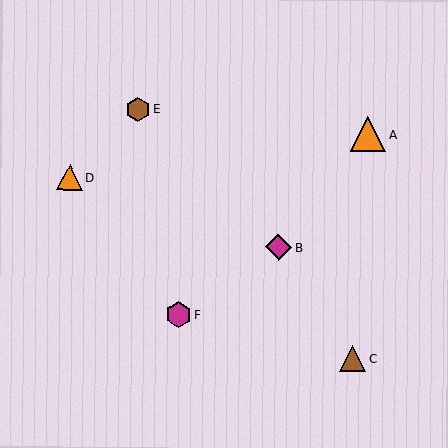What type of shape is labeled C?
Shape C is a brown triangle.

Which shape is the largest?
The orange triangle (labeled A) is the largest.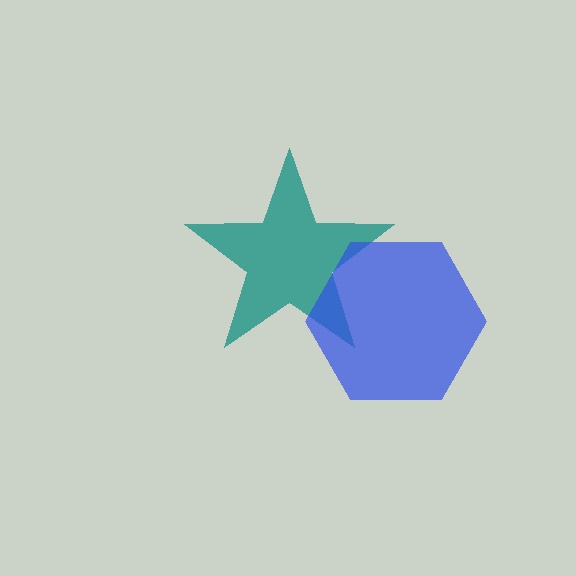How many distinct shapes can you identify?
There are 2 distinct shapes: a teal star, a blue hexagon.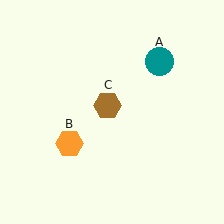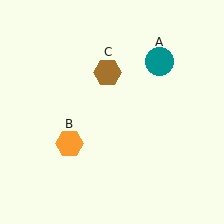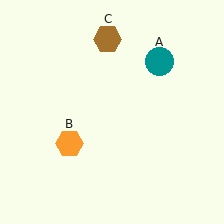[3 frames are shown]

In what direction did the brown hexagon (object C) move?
The brown hexagon (object C) moved up.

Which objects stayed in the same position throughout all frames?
Teal circle (object A) and orange hexagon (object B) remained stationary.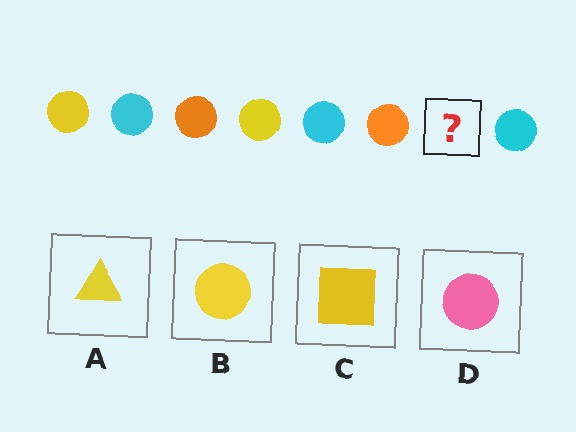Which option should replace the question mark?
Option B.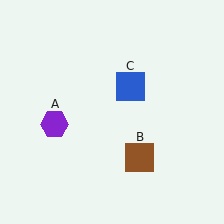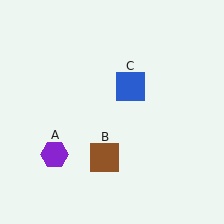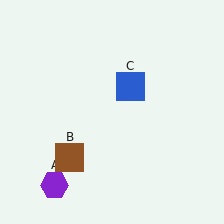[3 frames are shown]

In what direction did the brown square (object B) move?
The brown square (object B) moved left.